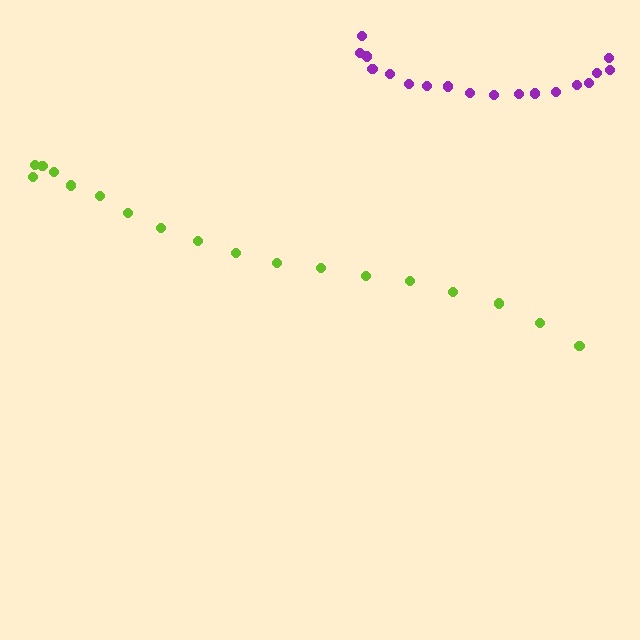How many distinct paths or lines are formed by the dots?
There are 2 distinct paths.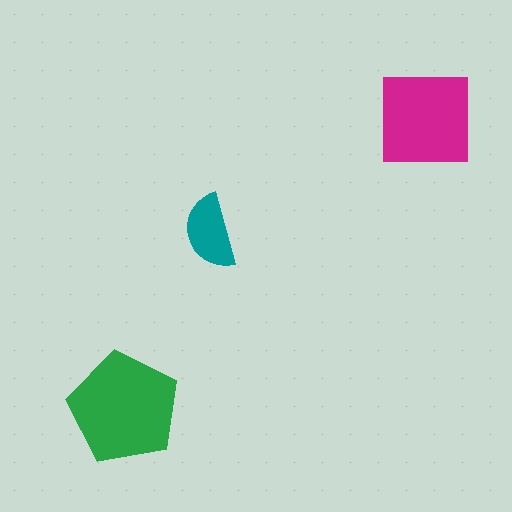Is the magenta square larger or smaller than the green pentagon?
Smaller.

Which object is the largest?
The green pentagon.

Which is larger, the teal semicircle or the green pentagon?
The green pentagon.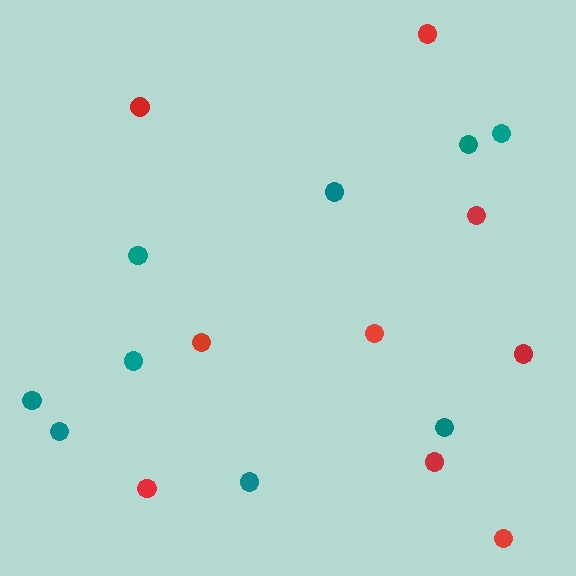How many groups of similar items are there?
There are 2 groups: one group of red circles (9) and one group of teal circles (9).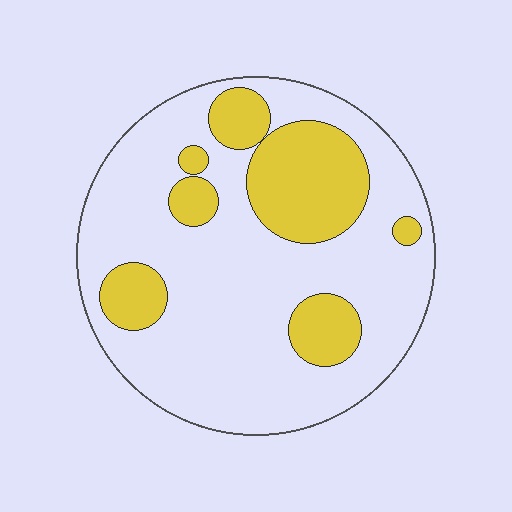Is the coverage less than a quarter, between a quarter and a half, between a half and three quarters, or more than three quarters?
Between a quarter and a half.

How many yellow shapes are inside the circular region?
7.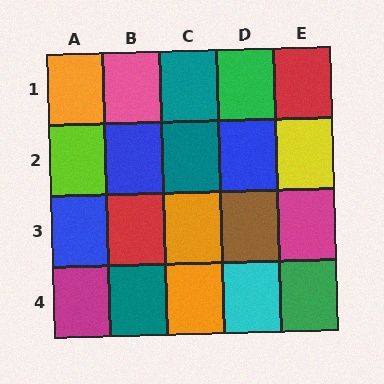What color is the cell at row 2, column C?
Teal.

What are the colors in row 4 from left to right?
Magenta, teal, orange, cyan, green.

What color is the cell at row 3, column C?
Orange.